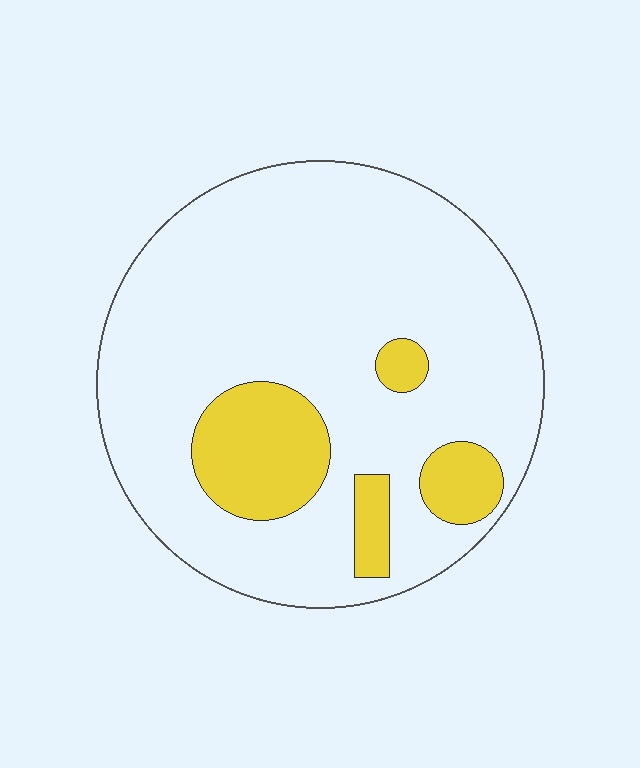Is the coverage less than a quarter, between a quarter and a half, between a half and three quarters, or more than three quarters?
Less than a quarter.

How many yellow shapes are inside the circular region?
4.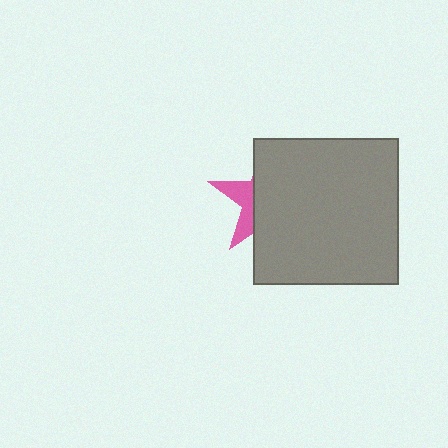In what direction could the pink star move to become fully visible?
The pink star could move left. That would shift it out from behind the gray square entirely.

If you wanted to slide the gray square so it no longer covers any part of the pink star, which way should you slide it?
Slide it right — that is the most direct way to separate the two shapes.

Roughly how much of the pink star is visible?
A small part of it is visible (roughly 30%).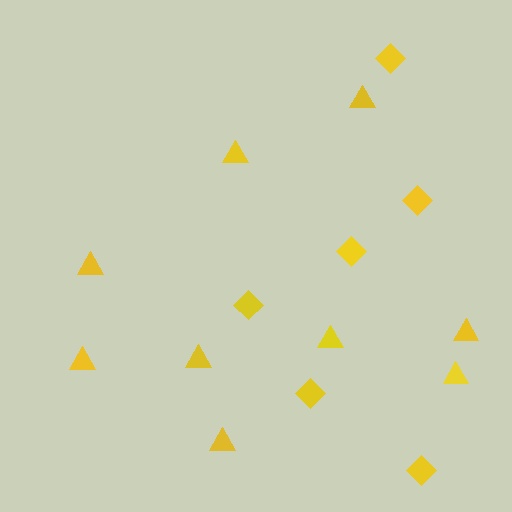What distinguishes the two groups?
There are 2 groups: one group of diamonds (6) and one group of triangles (9).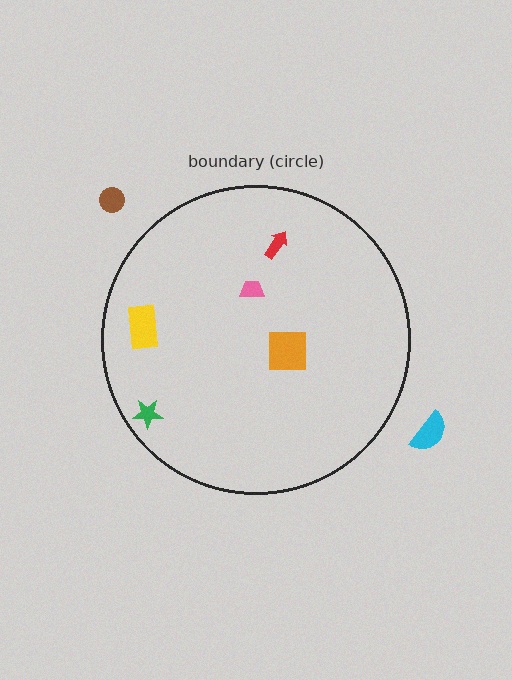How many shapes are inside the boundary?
5 inside, 2 outside.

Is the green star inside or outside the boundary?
Inside.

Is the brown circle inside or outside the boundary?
Outside.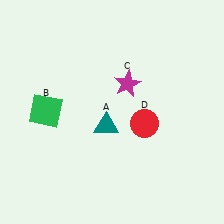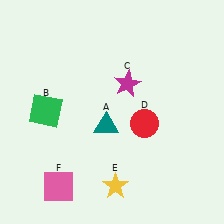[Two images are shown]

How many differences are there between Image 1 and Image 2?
There are 2 differences between the two images.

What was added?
A yellow star (E), a pink square (F) were added in Image 2.